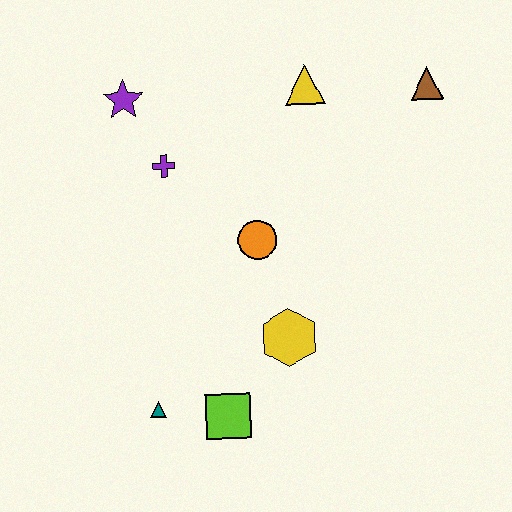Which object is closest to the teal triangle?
The lime square is closest to the teal triangle.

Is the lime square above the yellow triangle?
No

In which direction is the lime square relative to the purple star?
The lime square is below the purple star.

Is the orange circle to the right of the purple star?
Yes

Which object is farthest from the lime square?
The brown triangle is farthest from the lime square.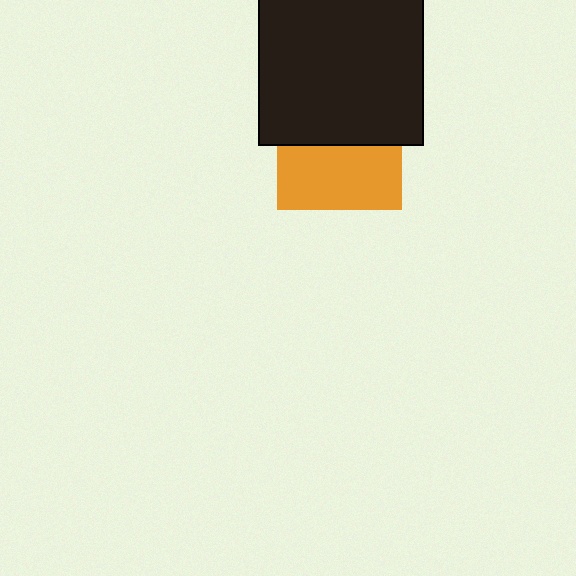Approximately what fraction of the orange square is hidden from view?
Roughly 48% of the orange square is hidden behind the black square.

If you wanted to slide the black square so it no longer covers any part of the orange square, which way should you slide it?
Slide it up — that is the most direct way to separate the two shapes.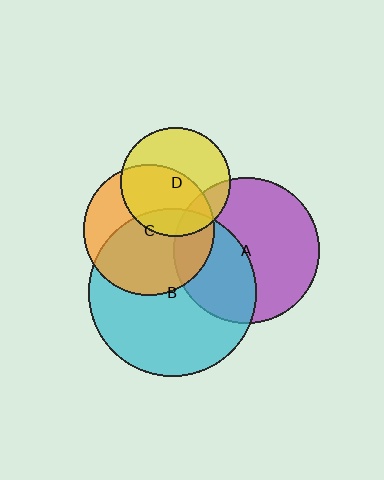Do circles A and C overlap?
Yes.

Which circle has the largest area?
Circle B (cyan).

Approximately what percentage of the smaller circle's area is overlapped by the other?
Approximately 20%.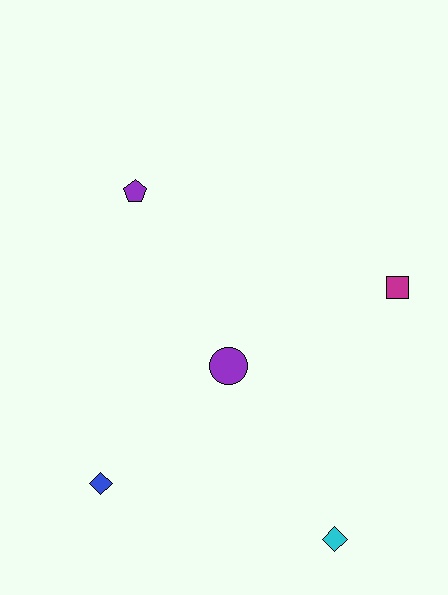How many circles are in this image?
There is 1 circle.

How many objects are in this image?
There are 5 objects.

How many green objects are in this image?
There are no green objects.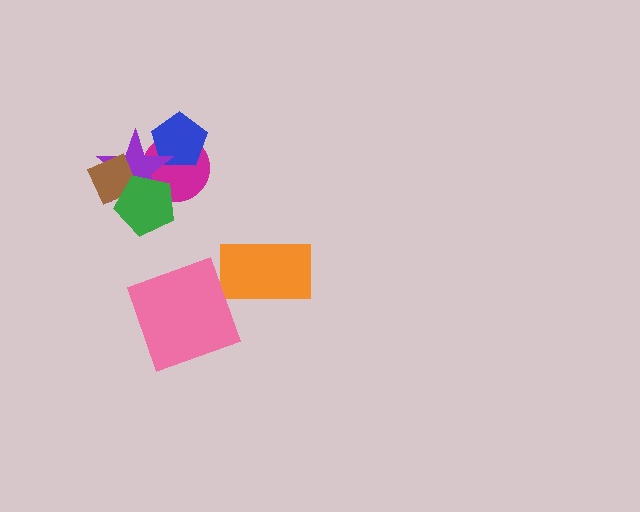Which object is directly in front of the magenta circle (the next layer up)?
The blue pentagon is directly in front of the magenta circle.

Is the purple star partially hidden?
Yes, it is partially covered by another shape.